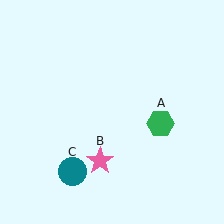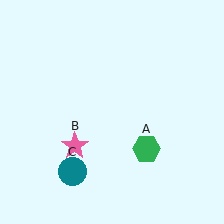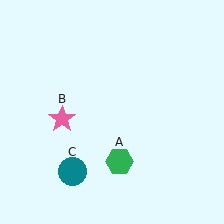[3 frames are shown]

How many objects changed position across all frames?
2 objects changed position: green hexagon (object A), pink star (object B).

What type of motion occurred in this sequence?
The green hexagon (object A), pink star (object B) rotated clockwise around the center of the scene.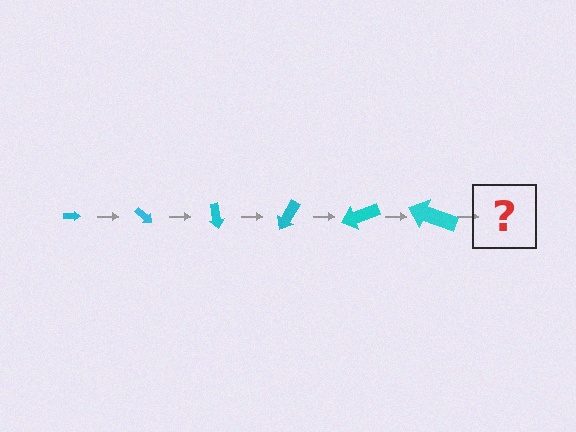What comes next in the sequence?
The next element should be an arrow, larger than the previous one and rotated 240 degrees from the start.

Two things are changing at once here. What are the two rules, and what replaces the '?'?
The two rules are that the arrow grows larger each step and it rotates 40 degrees each step. The '?' should be an arrow, larger than the previous one and rotated 240 degrees from the start.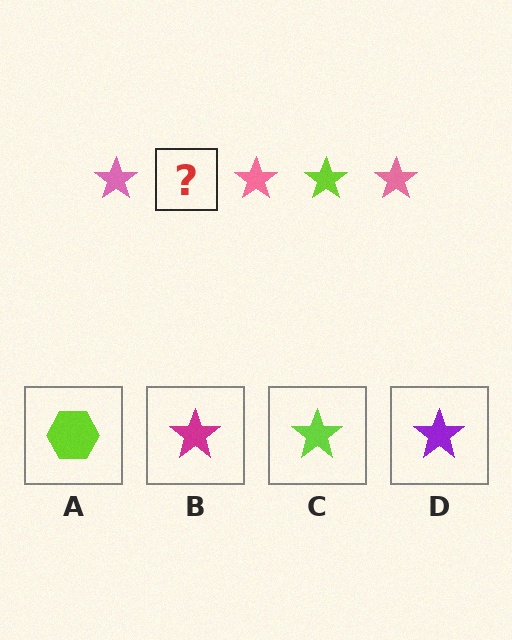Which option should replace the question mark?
Option C.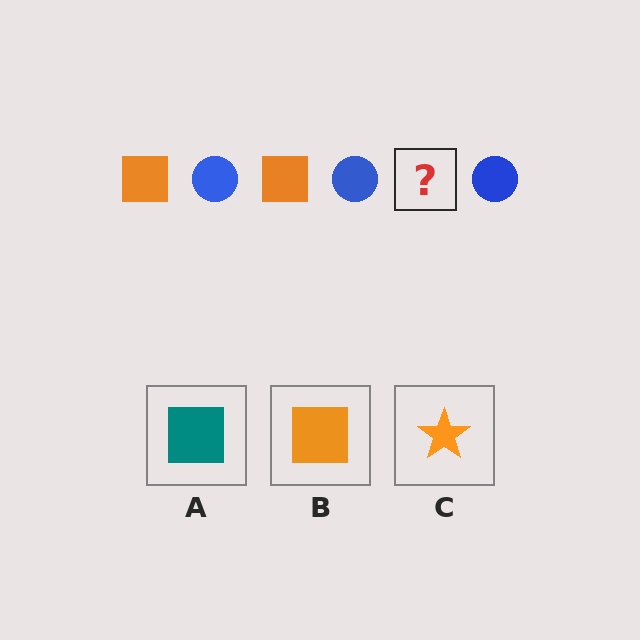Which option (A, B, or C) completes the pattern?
B.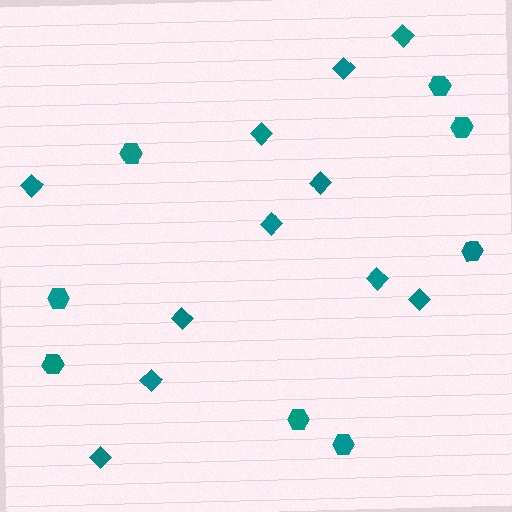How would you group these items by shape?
There are 2 groups: one group of hexagons (8) and one group of diamonds (11).